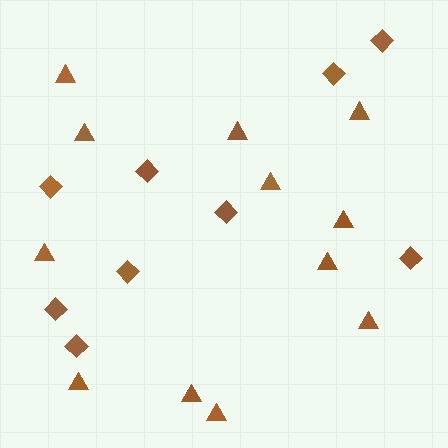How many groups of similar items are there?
There are 2 groups: one group of diamonds (9) and one group of triangles (12).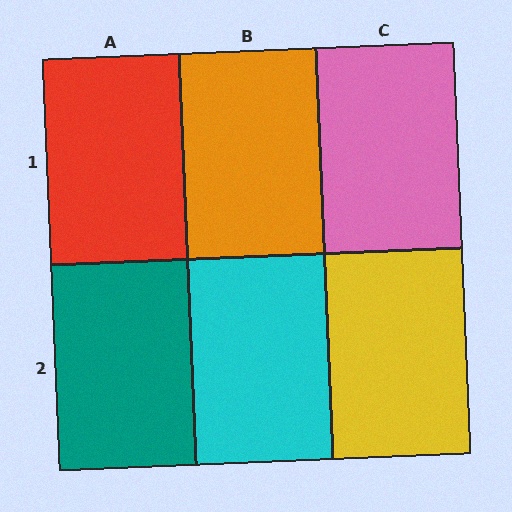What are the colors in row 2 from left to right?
Teal, cyan, yellow.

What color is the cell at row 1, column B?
Orange.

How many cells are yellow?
1 cell is yellow.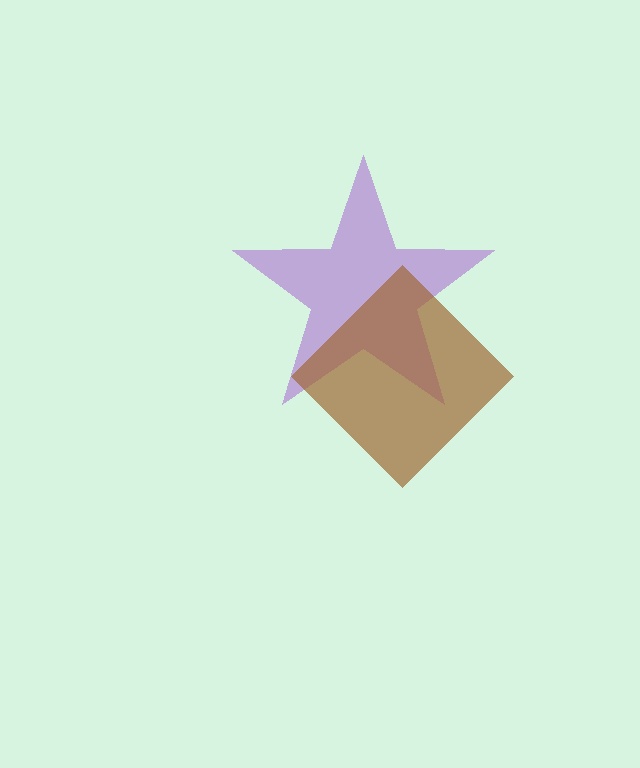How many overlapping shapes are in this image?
There are 2 overlapping shapes in the image.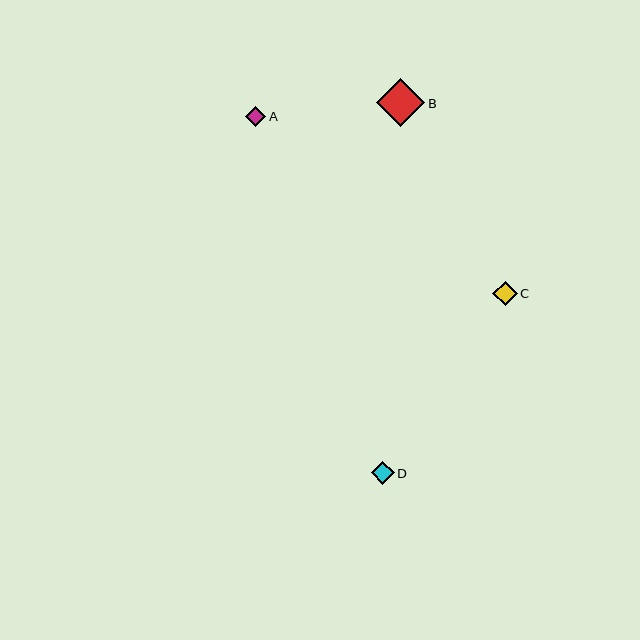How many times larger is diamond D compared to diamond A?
Diamond D is approximately 1.2 times the size of diamond A.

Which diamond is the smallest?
Diamond A is the smallest with a size of approximately 20 pixels.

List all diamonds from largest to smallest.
From largest to smallest: B, C, D, A.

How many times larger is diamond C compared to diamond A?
Diamond C is approximately 1.2 times the size of diamond A.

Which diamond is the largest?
Diamond B is the largest with a size of approximately 48 pixels.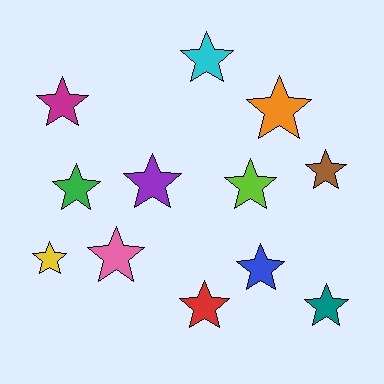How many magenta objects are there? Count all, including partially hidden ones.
There is 1 magenta object.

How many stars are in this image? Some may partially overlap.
There are 12 stars.